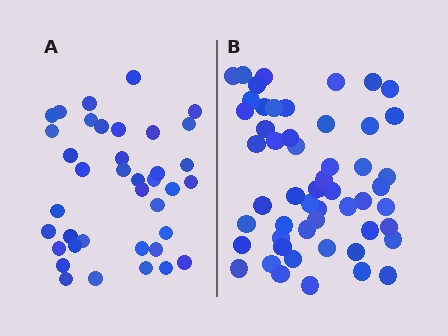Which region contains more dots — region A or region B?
Region B (the right region) has more dots.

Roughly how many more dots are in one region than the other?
Region B has approximately 15 more dots than region A.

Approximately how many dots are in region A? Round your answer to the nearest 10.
About 40 dots. (The exact count is 38, which rounds to 40.)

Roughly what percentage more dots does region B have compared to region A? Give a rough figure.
About 40% more.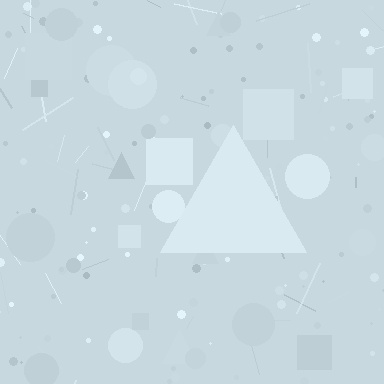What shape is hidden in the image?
A triangle is hidden in the image.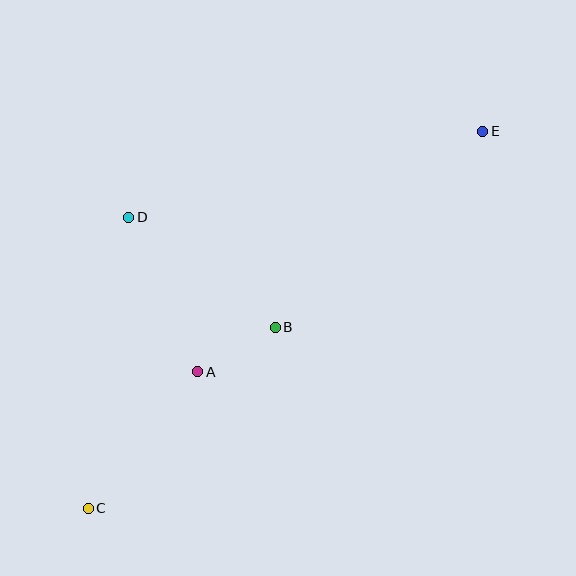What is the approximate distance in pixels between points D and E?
The distance between D and E is approximately 364 pixels.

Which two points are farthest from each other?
Points C and E are farthest from each other.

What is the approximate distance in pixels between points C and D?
The distance between C and D is approximately 294 pixels.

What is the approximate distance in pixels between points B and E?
The distance between B and E is approximately 285 pixels.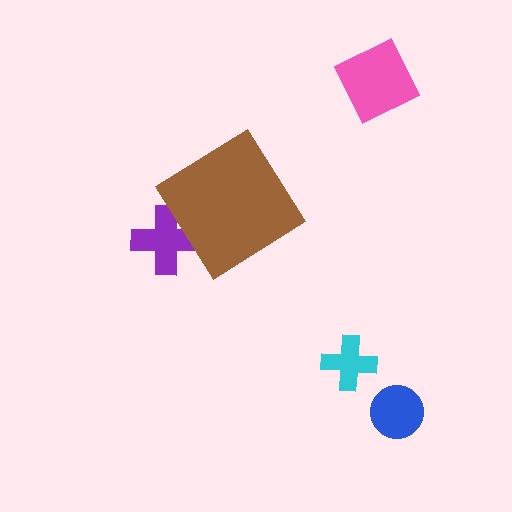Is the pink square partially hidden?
No, the pink square is fully visible.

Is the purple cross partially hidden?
Yes, the purple cross is partially hidden behind the brown diamond.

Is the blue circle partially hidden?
No, the blue circle is fully visible.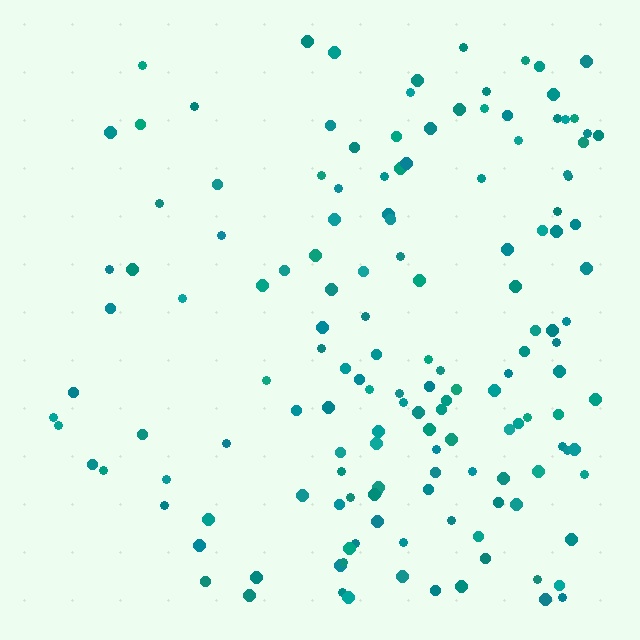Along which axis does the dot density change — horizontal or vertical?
Horizontal.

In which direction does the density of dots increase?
From left to right, with the right side densest.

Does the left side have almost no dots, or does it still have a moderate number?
Still a moderate number, just noticeably fewer than the right.